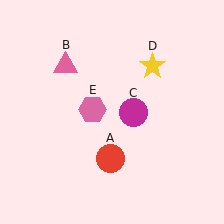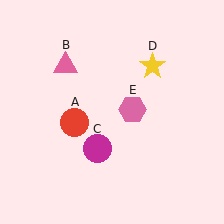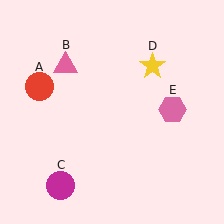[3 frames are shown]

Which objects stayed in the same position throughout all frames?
Pink triangle (object B) and yellow star (object D) remained stationary.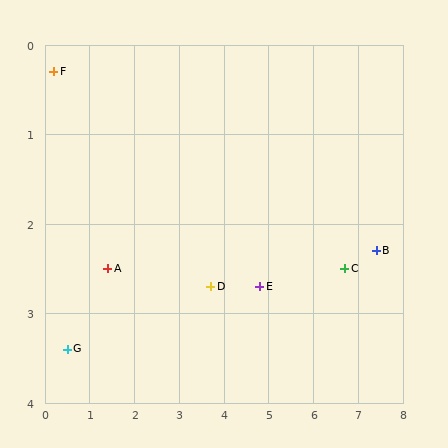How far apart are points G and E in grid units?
Points G and E are about 4.4 grid units apart.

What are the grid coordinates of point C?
Point C is at approximately (6.7, 2.5).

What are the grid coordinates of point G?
Point G is at approximately (0.5, 3.4).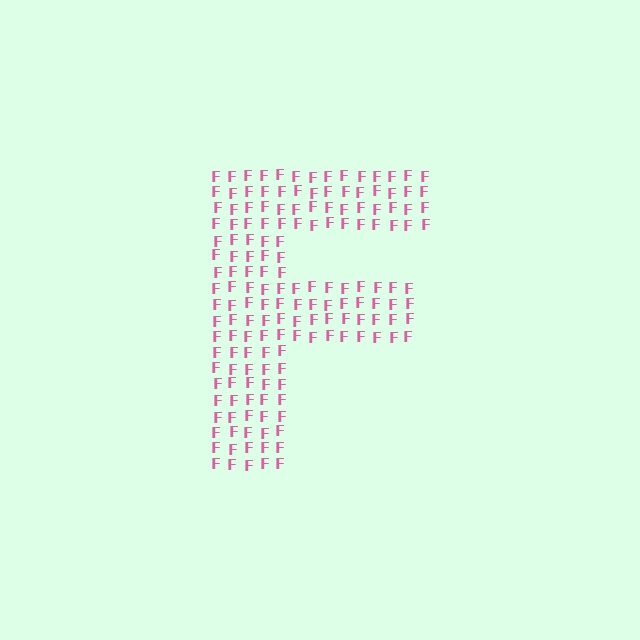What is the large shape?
The large shape is the letter F.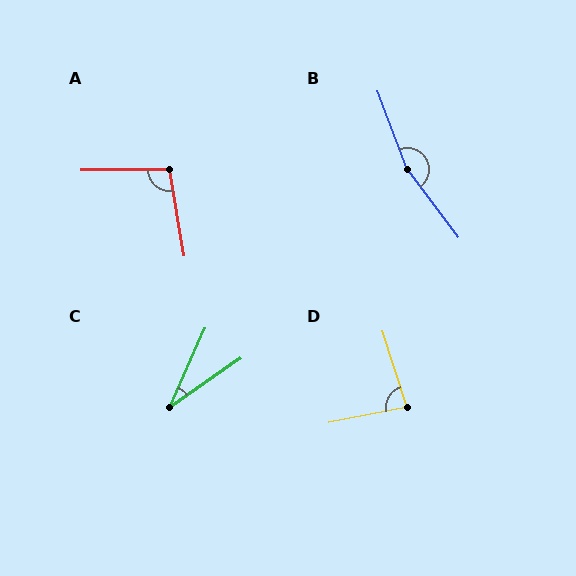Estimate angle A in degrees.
Approximately 99 degrees.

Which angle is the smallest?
C, at approximately 31 degrees.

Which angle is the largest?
B, at approximately 164 degrees.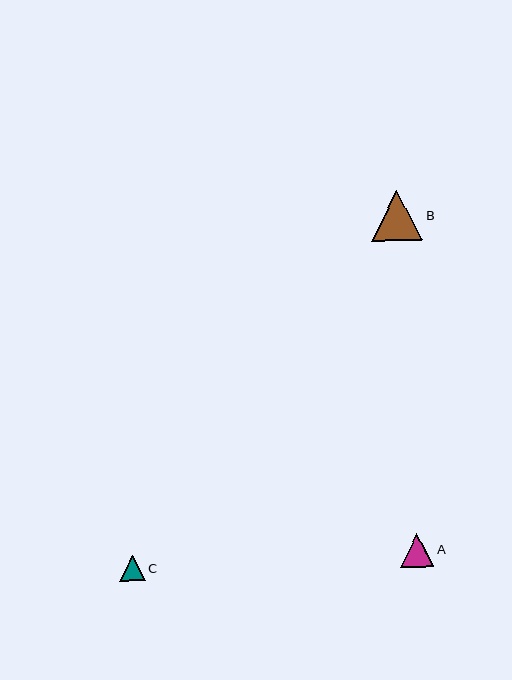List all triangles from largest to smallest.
From largest to smallest: B, A, C.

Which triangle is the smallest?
Triangle C is the smallest with a size of approximately 25 pixels.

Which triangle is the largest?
Triangle B is the largest with a size of approximately 51 pixels.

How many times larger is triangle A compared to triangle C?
Triangle A is approximately 1.3 times the size of triangle C.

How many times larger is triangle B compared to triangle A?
Triangle B is approximately 1.5 times the size of triangle A.